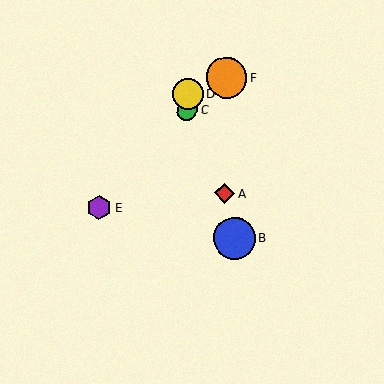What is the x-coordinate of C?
Object C is at x≈187.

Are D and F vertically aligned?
No, D is at x≈188 and F is at x≈227.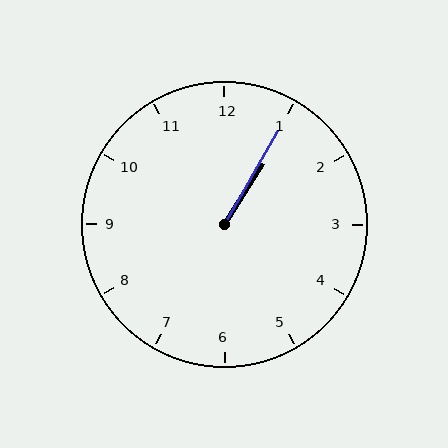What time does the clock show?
1:05.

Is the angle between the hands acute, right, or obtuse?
It is acute.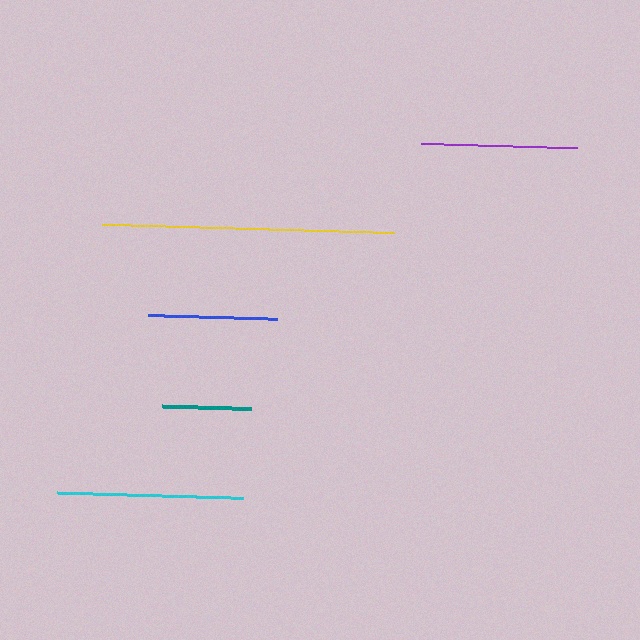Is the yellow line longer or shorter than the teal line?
The yellow line is longer than the teal line.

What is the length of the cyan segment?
The cyan segment is approximately 186 pixels long.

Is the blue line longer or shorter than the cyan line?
The cyan line is longer than the blue line.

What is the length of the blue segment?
The blue segment is approximately 128 pixels long.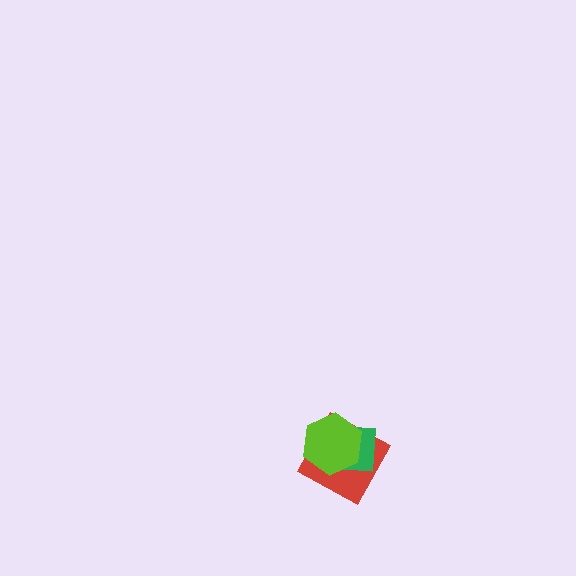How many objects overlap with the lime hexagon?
2 objects overlap with the lime hexagon.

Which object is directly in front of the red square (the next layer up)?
The green square is directly in front of the red square.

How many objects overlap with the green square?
2 objects overlap with the green square.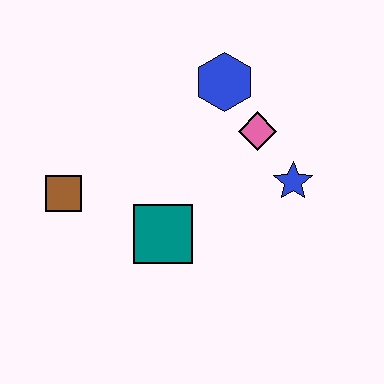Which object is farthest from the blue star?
The brown square is farthest from the blue star.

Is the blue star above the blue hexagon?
No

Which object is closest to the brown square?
The teal square is closest to the brown square.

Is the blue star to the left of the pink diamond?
No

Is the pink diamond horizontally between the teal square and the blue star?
Yes